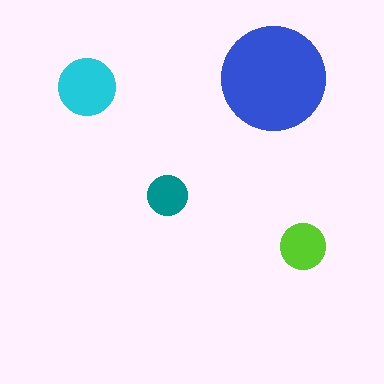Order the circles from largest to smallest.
the blue one, the cyan one, the lime one, the teal one.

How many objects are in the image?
There are 4 objects in the image.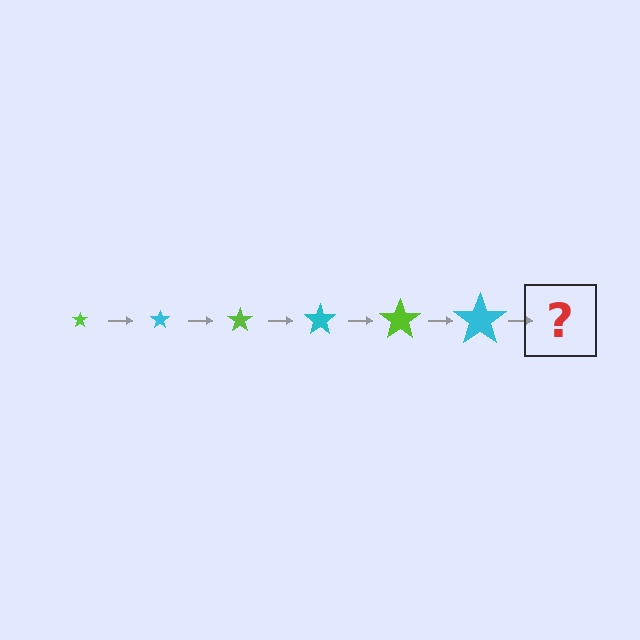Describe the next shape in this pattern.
It should be a lime star, larger than the previous one.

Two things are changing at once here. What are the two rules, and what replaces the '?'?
The two rules are that the star grows larger each step and the color cycles through lime and cyan. The '?' should be a lime star, larger than the previous one.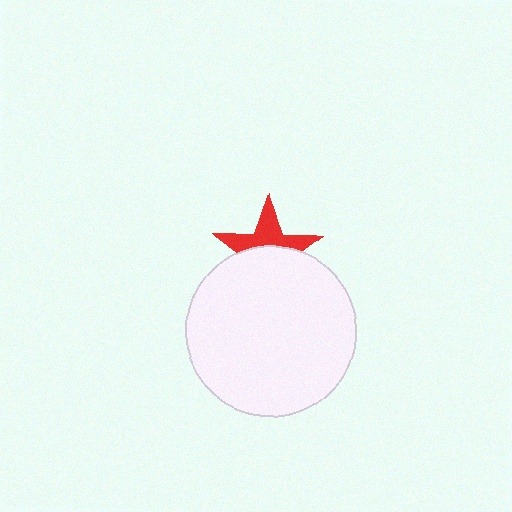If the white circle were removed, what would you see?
You would see the complete red star.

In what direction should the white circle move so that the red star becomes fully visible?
The white circle should move down. That is the shortest direction to clear the overlap and leave the red star fully visible.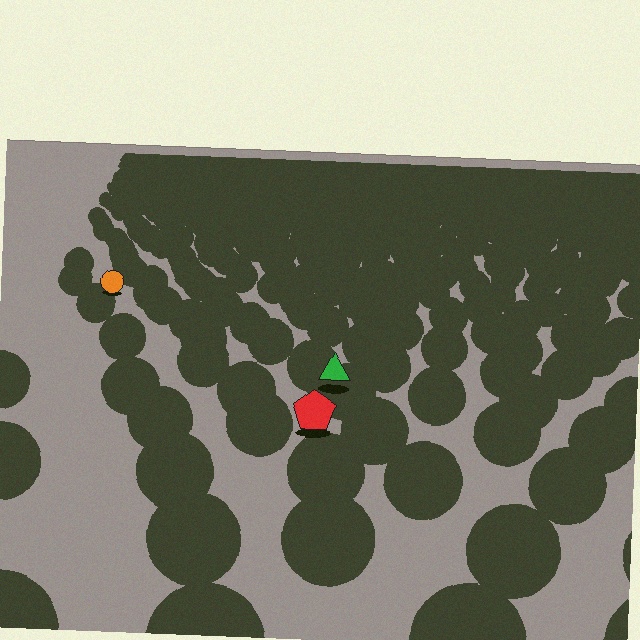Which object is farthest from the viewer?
The orange circle is farthest from the viewer. It appears smaller and the ground texture around it is denser.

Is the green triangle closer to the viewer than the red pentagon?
No. The red pentagon is closer — you can tell from the texture gradient: the ground texture is coarser near it.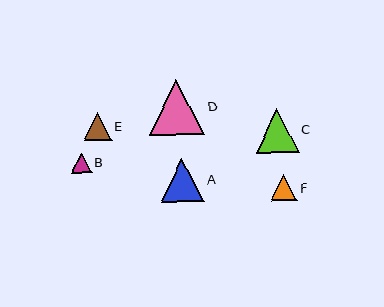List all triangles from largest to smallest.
From largest to smallest: D, C, A, E, F, B.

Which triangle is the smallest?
Triangle B is the smallest with a size of approximately 21 pixels.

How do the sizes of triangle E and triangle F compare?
Triangle E and triangle F are approximately the same size.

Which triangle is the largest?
Triangle D is the largest with a size of approximately 56 pixels.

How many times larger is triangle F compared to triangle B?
Triangle F is approximately 1.3 times the size of triangle B.